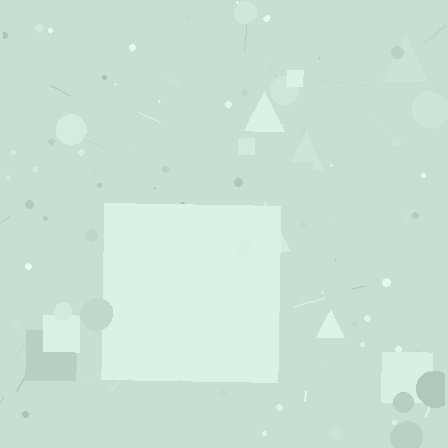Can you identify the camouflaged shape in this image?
The camouflaged shape is a square.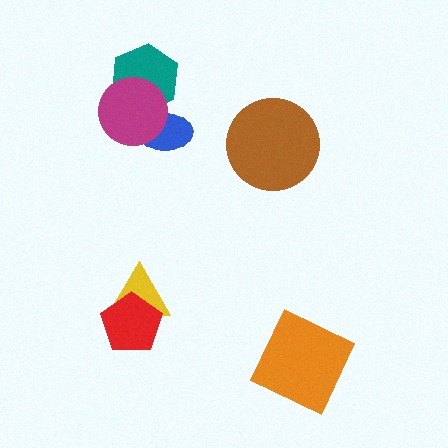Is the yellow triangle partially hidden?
Yes, it is partially covered by another shape.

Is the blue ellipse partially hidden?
Yes, it is partially covered by another shape.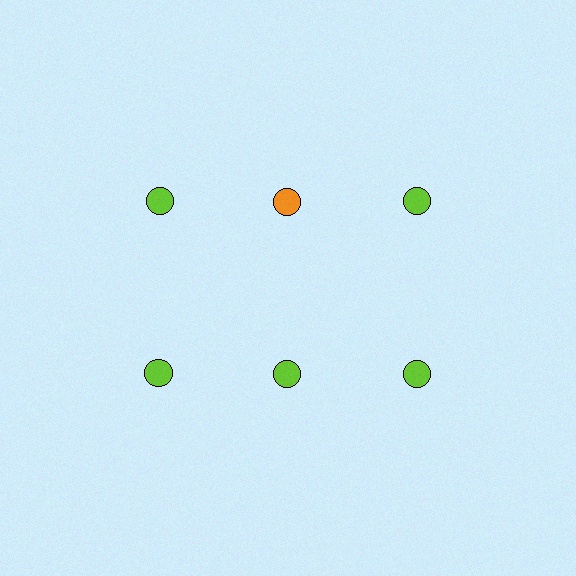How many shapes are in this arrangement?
There are 6 shapes arranged in a grid pattern.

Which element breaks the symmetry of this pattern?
The orange circle in the top row, second from left column breaks the symmetry. All other shapes are lime circles.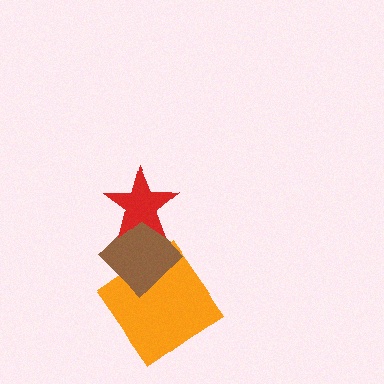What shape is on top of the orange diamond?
The brown diamond is on top of the orange diamond.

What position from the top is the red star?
The red star is 1st from the top.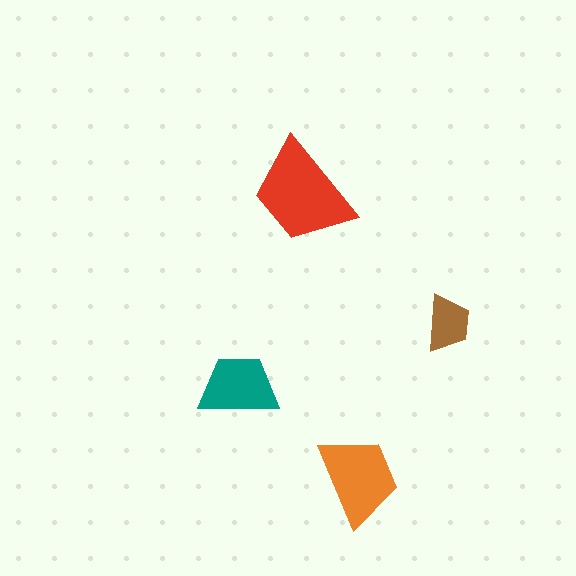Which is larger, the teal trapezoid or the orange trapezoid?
The orange one.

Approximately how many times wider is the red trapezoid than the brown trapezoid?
About 2 times wider.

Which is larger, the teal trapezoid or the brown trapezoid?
The teal one.